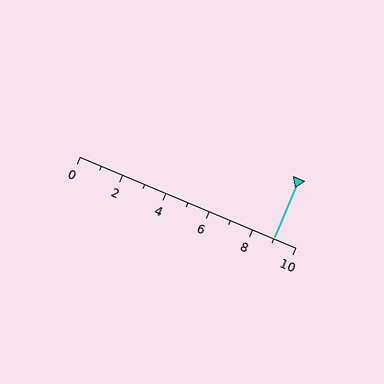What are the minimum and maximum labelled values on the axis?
The axis runs from 0 to 10.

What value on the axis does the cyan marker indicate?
The marker indicates approximately 9.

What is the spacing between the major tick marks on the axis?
The major ticks are spaced 2 apart.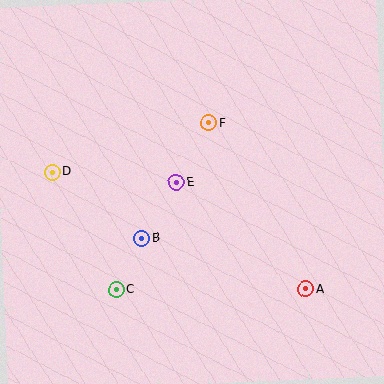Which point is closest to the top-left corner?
Point D is closest to the top-left corner.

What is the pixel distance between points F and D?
The distance between F and D is 164 pixels.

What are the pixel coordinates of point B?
Point B is at (142, 238).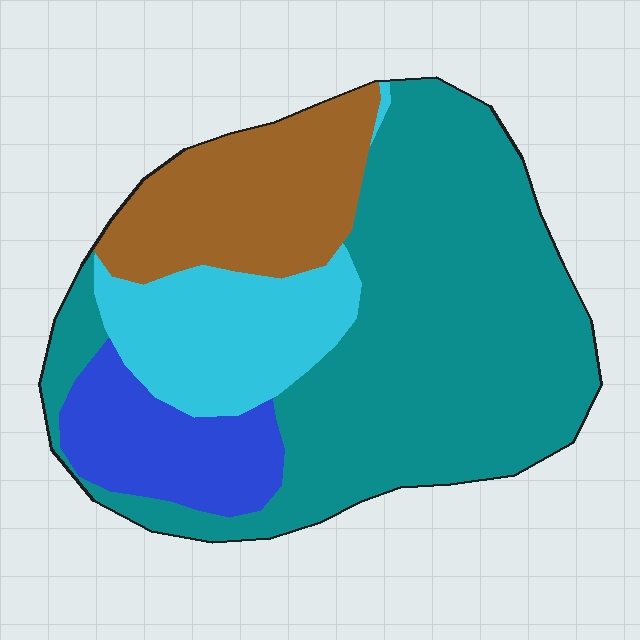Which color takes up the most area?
Teal, at roughly 55%.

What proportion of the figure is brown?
Brown covers 18% of the figure.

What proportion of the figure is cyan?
Cyan takes up about one sixth (1/6) of the figure.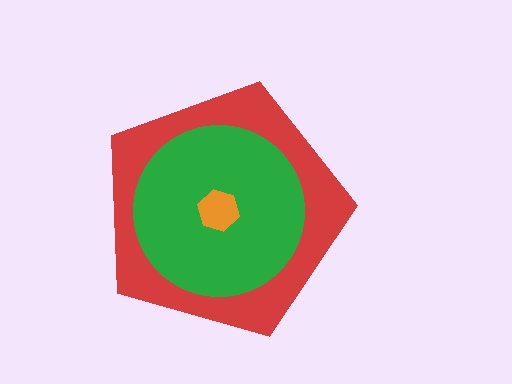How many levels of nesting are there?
3.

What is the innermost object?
The orange hexagon.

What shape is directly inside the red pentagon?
The green circle.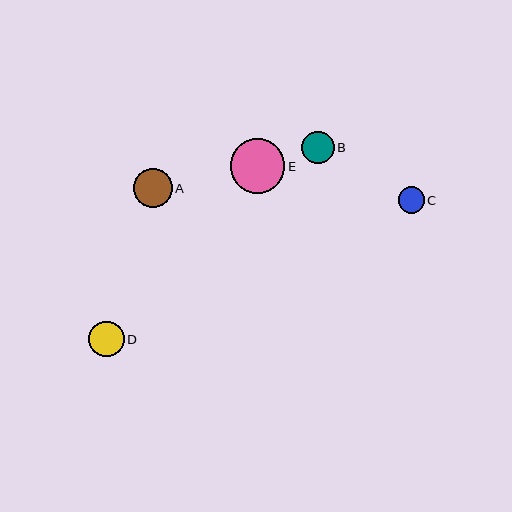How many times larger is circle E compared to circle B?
Circle E is approximately 1.7 times the size of circle B.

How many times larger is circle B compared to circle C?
Circle B is approximately 1.2 times the size of circle C.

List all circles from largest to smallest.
From largest to smallest: E, A, D, B, C.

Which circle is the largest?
Circle E is the largest with a size of approximately 55 pixels.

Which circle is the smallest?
Circle C is the smallest with a size of approximately 26 pixels.